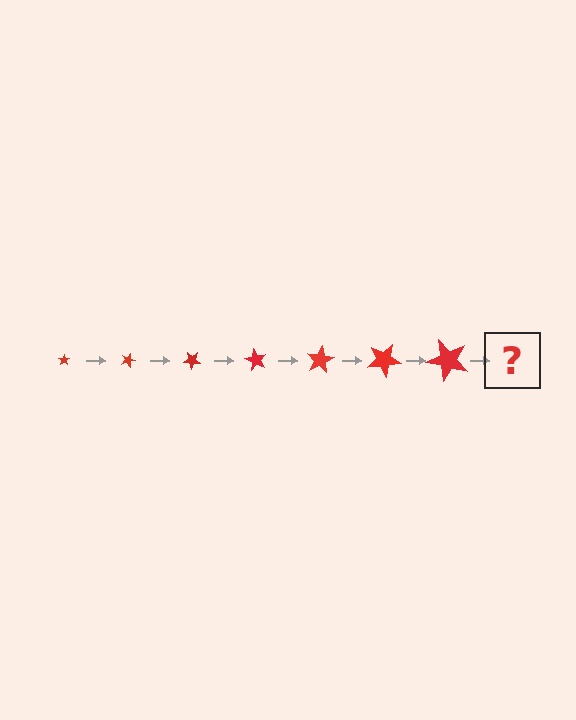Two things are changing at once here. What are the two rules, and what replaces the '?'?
The two rules are that the star grows larger each step and it rotates 20 degrees each step. The '?' should be a star, larger than the previous one and rotated 140 degrees from the start.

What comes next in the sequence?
The next element should be a star, larger than the previous one and rotated 140 degrees from the start.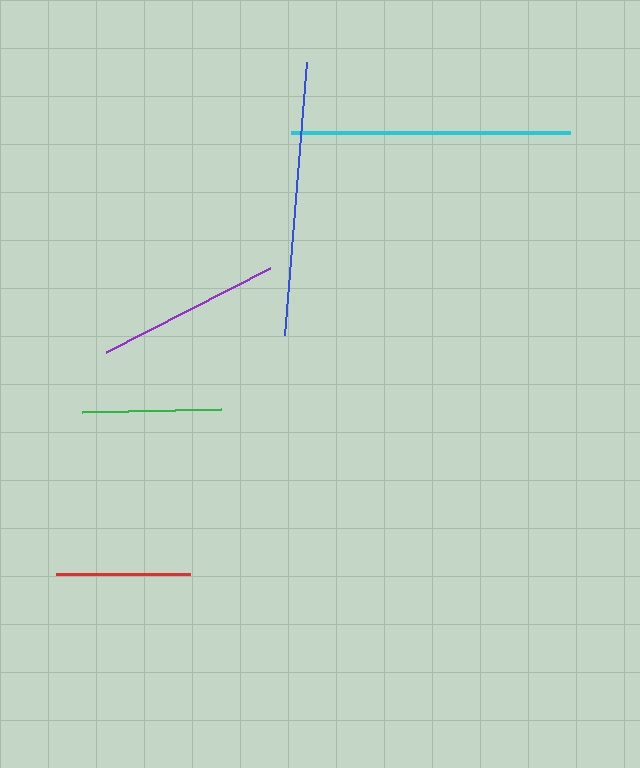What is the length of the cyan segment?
The cyan segment is approximately 279 pixels long.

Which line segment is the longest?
The cyan line is the longest at approximately 279 pixels.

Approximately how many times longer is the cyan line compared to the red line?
The cyan line is approximately 2.1 times the length of the red line.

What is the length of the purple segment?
The purple segment is approximately 185 pixels long.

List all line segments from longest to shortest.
From longest to shortest: cyan, blue, purple, green, red.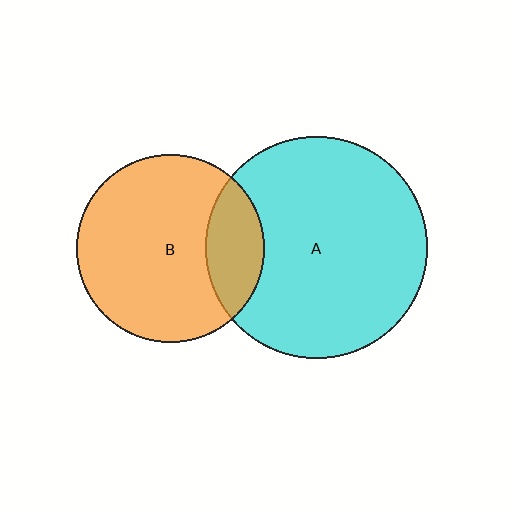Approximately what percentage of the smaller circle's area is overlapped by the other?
Approximately 20%.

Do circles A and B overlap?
Yes.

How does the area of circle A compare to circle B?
Approximately 1.4 times.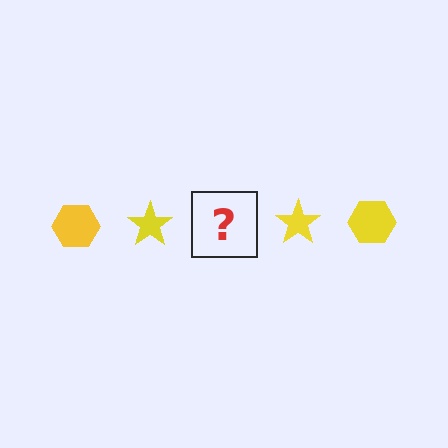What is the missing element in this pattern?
The missing element is a yellow hexagon.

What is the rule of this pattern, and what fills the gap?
The rule is that the pattern cycles through hexagon, star shapes in yellow. The gap should be filled with a yellow hexagon.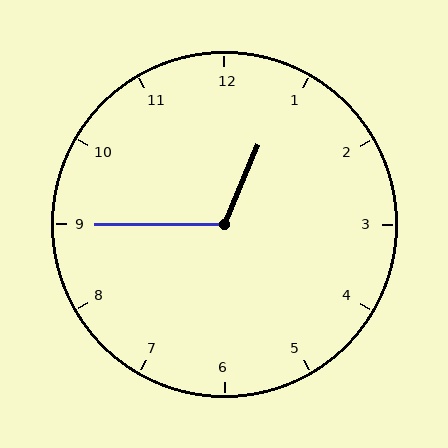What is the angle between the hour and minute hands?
Approximately 112 degrees.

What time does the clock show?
12:45.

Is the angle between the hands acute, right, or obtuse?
It is obtuse.